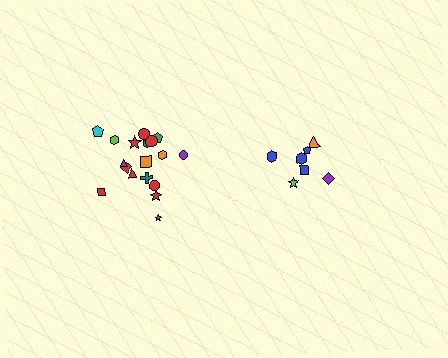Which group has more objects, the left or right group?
The left group.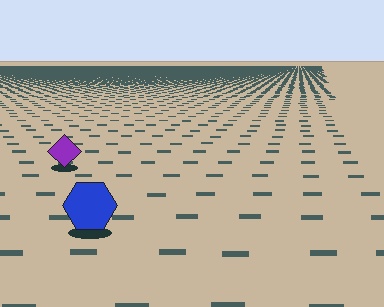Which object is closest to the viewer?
The blue hexagon is closest. The texture marks near it are larger and more spread out.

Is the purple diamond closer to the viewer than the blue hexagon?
No. The blue hexagon is closer — you can tell from the texture gradient: the ground texture is coarser near it.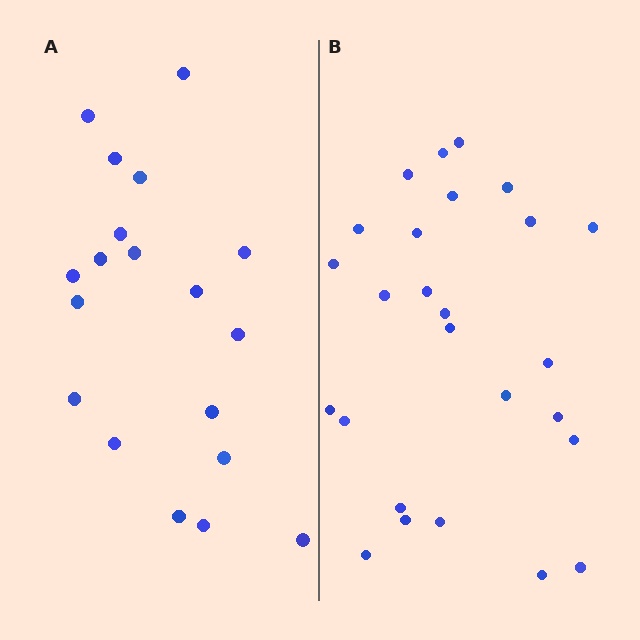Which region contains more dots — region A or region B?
Region B (the right region) has more dots.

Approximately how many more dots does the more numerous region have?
Region B has roughly 8 or so more dots than region A.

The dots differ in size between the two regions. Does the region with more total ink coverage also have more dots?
No. Region A has more total ink coverage because its dots are larger, but region B actually contains more individual dots. Total area can be misleading — the number of items is what matters here.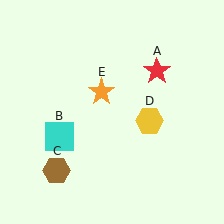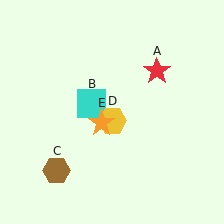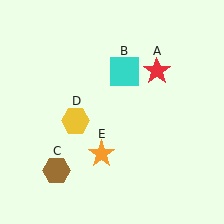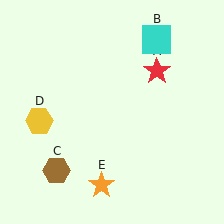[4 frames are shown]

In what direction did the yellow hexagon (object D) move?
The yellow hexagon (object D) moved left.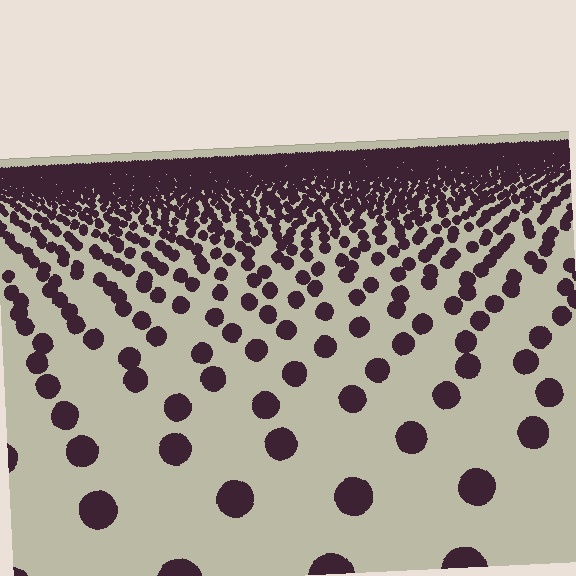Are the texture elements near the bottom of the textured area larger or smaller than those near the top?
Larger. Near the bottom, elements are closer to the viewer and appear at a bigger on-screen size.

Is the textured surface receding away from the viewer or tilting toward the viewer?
The surface is receding away from the viewer. Texture elements get smaller and denser toward the top.